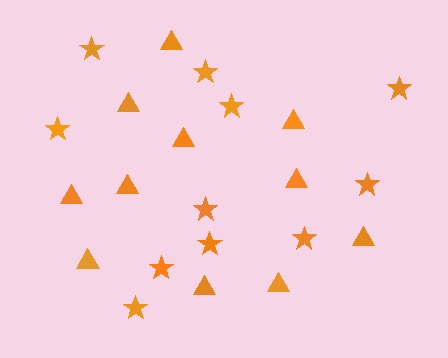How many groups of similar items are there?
There are 2 groups: one group of triangles (11) and one group of stars (11).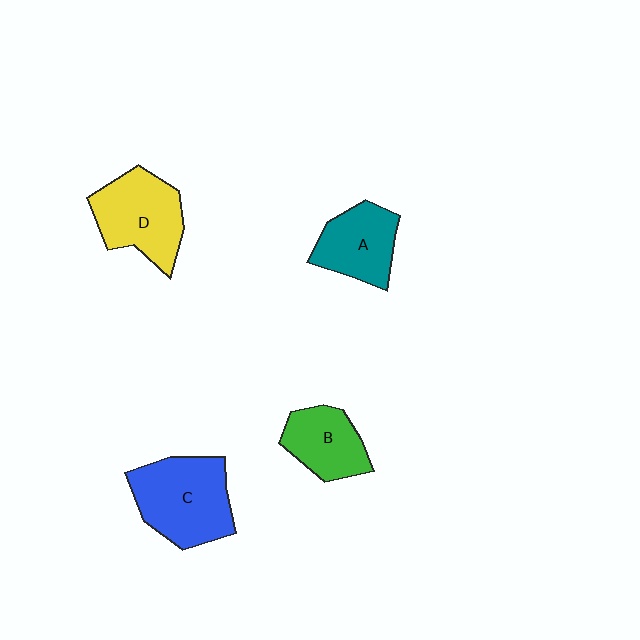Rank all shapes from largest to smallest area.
From largest to smallest: C (blue), D (yellow), A (teal), B (green).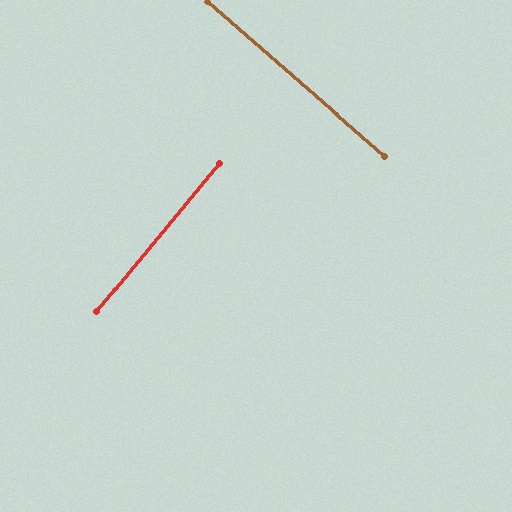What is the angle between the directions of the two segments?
Approximately 89 degrees.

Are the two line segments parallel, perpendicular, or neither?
Perpendicular — they meet at approximately 89°.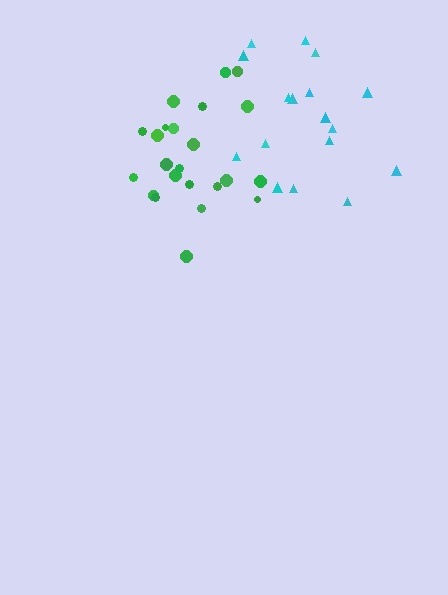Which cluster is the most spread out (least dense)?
Cyan.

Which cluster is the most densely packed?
Green.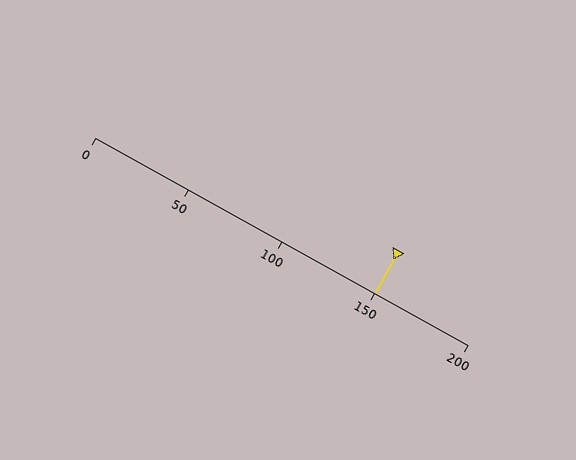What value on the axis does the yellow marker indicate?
The marker indicates approximately 150.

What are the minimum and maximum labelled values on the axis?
The axis runs from 0 to 200.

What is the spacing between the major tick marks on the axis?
The major ticks are spaced 50 apart.